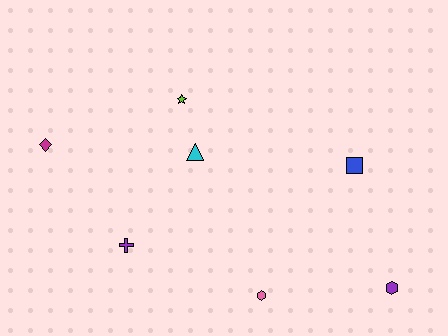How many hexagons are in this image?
There are 2 hexagons.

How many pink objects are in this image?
There is 1 pink object.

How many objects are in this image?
There are 7 objects.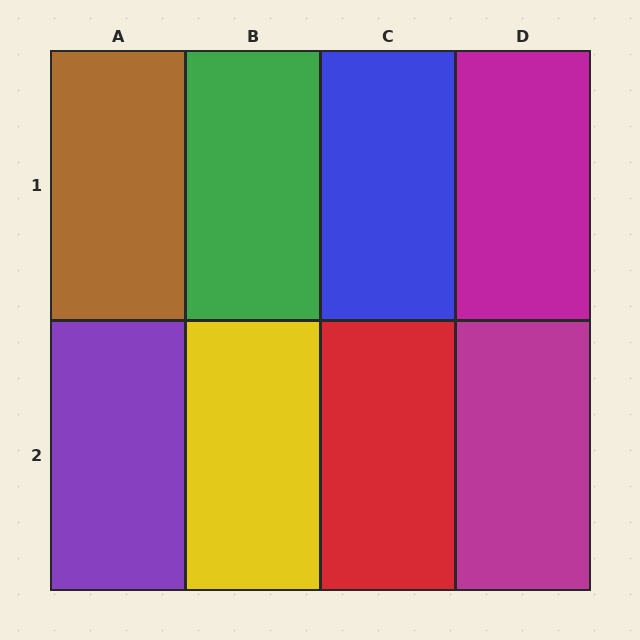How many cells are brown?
1 cell is brown.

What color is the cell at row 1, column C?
Blue.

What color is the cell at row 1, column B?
Green.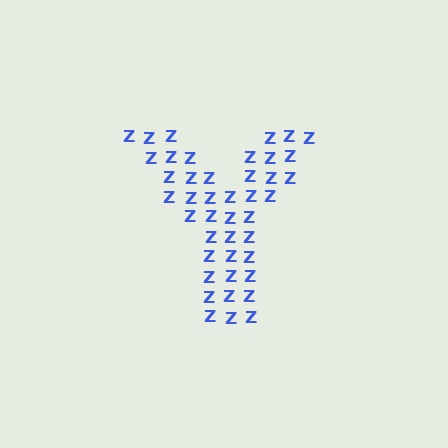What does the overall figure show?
The overall figure shows the letter Y.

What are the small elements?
The small elements are letter Z's.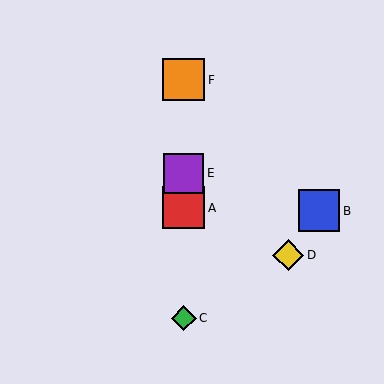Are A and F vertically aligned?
Yes, both are at x≈184.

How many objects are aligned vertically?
4 objects (A, C, E, F) are aligned vertically.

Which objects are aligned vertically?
Objects A, C, E, F are aligned vertically.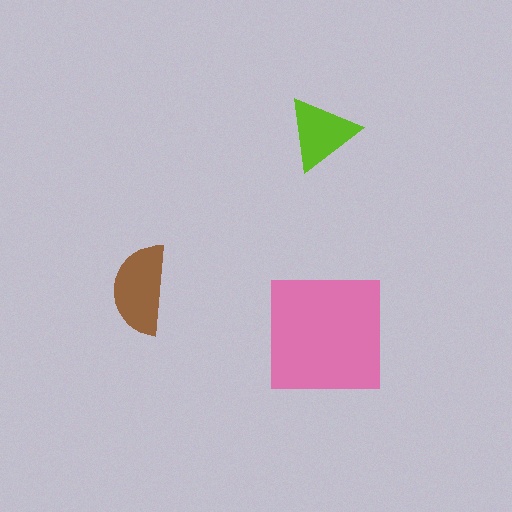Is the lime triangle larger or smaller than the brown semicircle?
Smaller.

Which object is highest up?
The lime triangle is topmost.